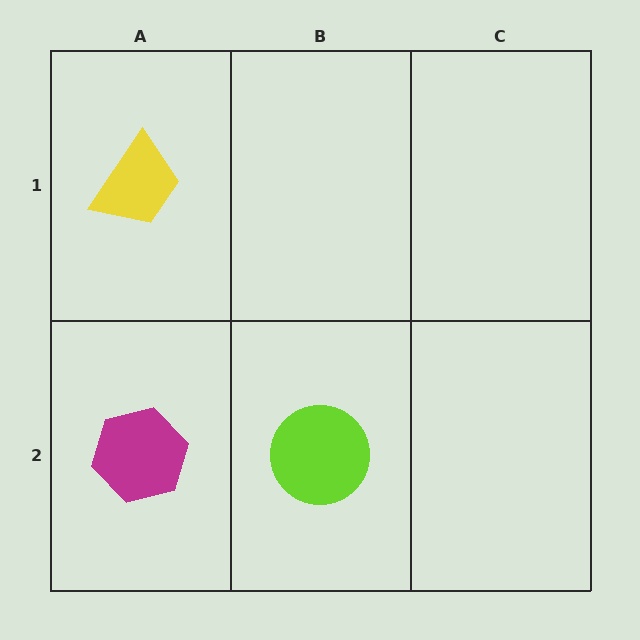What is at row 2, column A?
A magenta hexagon.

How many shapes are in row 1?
1 shape.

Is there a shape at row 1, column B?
No, that cell is empty.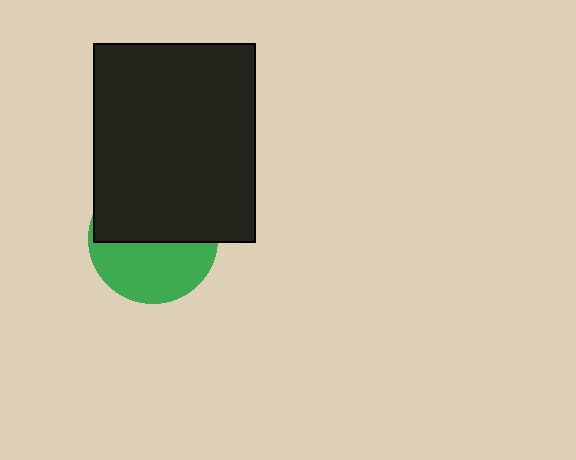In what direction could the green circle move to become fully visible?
The green circle could move down. That would shift it out from behind the black rectangle entirely.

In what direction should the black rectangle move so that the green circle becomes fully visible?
The black rectangle should move up. That is the shortest direction to clear the overlap and leave the green circle fully visible.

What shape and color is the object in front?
The object in front is a black rectangle.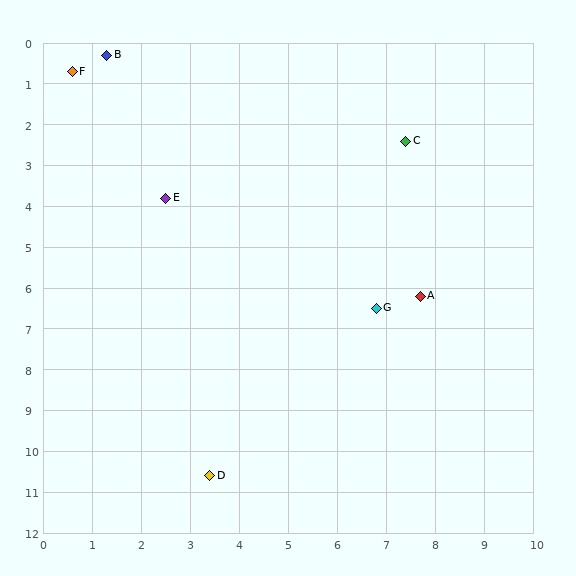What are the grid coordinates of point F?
Point F is at approximately (0.6, 0.7).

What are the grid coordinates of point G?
Point G is at approximately (6.8, 6.5).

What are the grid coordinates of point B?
Point B is at approximately (1.3, 0.3).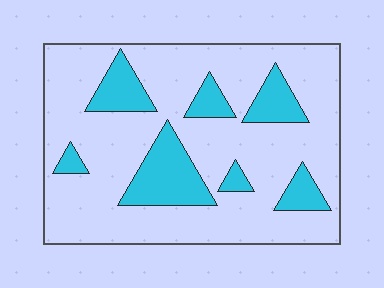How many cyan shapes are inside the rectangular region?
7.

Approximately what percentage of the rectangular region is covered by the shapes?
Approximately 20%.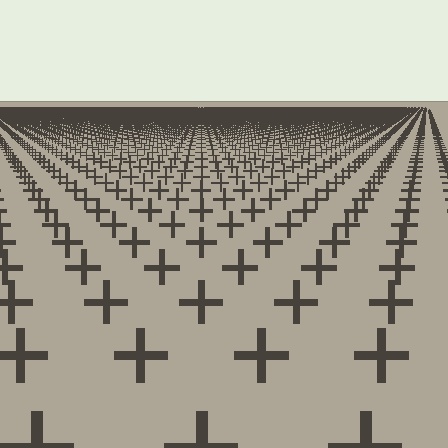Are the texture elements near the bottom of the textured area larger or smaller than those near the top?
Larger. Near the bottom, elements are closer to the viewer and appear at a bigger on-screen size.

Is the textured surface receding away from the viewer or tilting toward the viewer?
The surface is receding away from the viewer. Texture elements get smaller and denser toward the top.